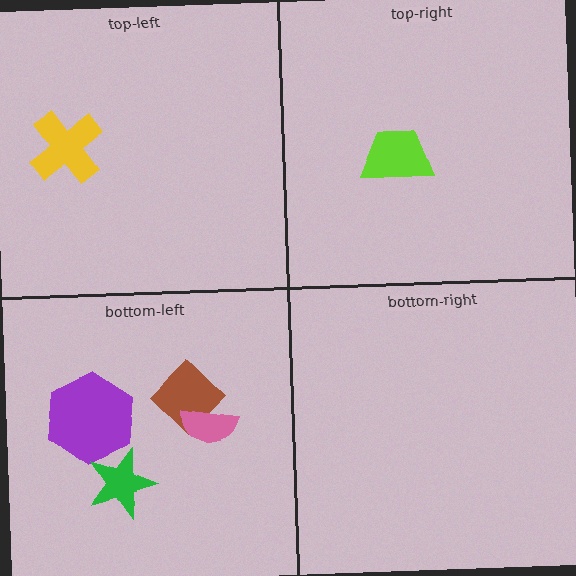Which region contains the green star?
The bottom-left region.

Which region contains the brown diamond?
The bottom-left region.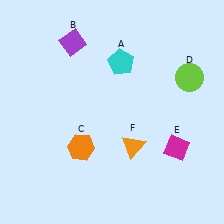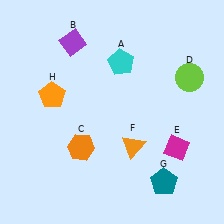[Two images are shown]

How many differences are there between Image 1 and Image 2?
There are 2 differences between the two images.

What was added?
A teal pentagon (G), an orange pentagon (H) were added in Image 2.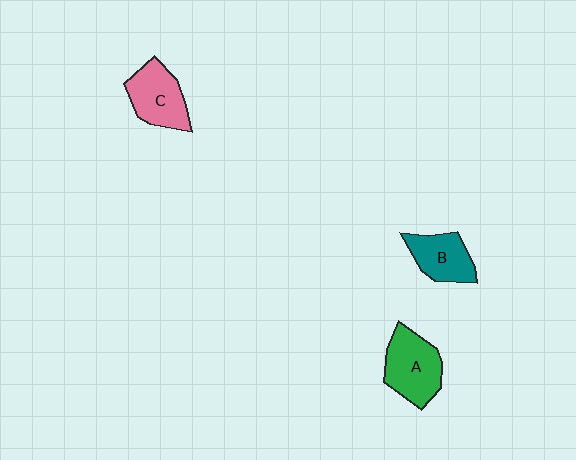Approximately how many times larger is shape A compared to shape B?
Approximately 1.3 times.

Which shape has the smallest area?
Shape B (teal).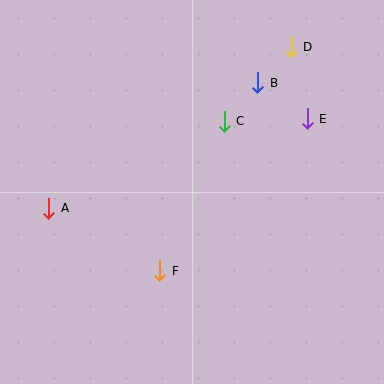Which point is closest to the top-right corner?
Point D is closest to the top-right corner.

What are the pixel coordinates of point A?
Point A is at (49, 208).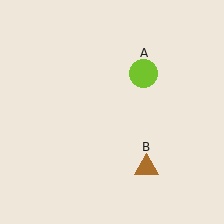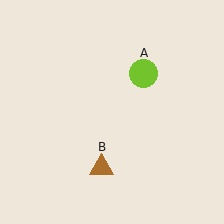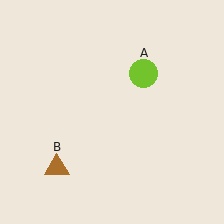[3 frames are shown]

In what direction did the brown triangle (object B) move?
The brown triangle (object B) moved left.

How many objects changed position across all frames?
1 object changed position: brown triangle (object B).